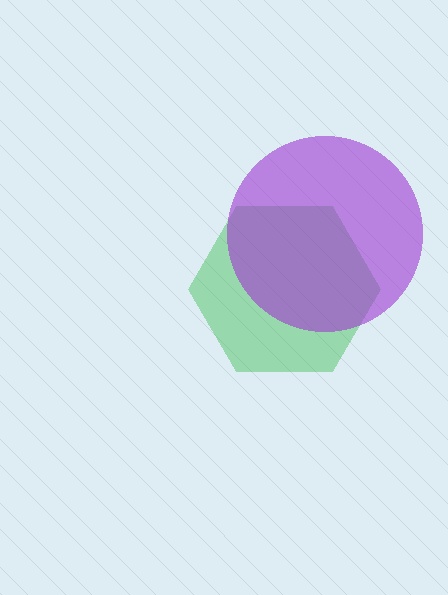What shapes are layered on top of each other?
The layered shapes are: a green hexagon, a purple circle.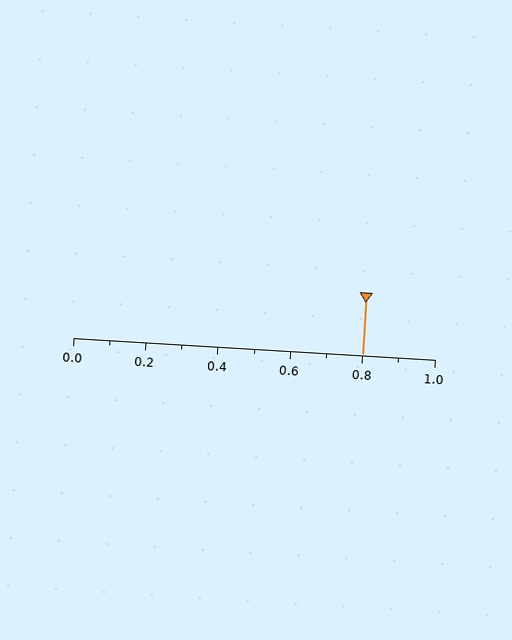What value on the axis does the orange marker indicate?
The marker indicates approximately 0.8.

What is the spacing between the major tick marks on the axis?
The major ticks are spaced 0.2 apart.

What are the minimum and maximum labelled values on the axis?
The axis runs from 0.0 to 1.0.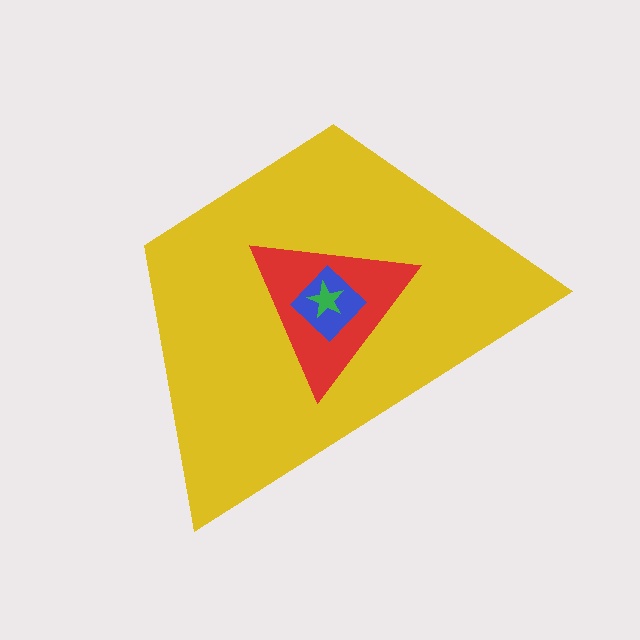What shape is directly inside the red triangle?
The blue diamond.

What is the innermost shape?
The green star.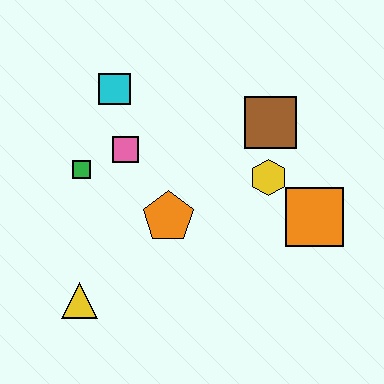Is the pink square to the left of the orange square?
Yes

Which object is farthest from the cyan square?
The orange square is farthest from the cyan square.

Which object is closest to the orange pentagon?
The pink square is closest to the orange pentagon.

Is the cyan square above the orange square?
Yes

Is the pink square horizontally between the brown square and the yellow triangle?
Yes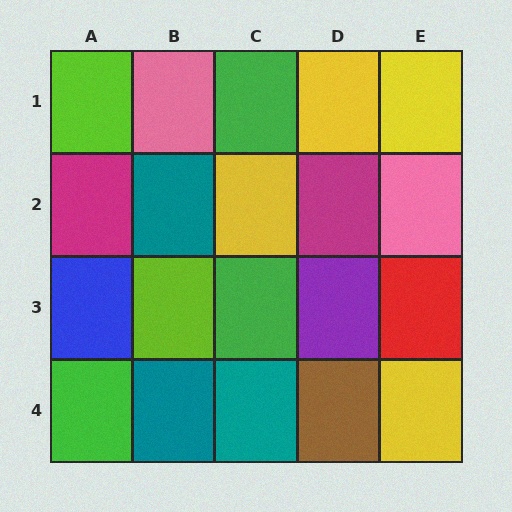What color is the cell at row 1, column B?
Pink.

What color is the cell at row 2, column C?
Yellow.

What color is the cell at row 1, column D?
Yellow.